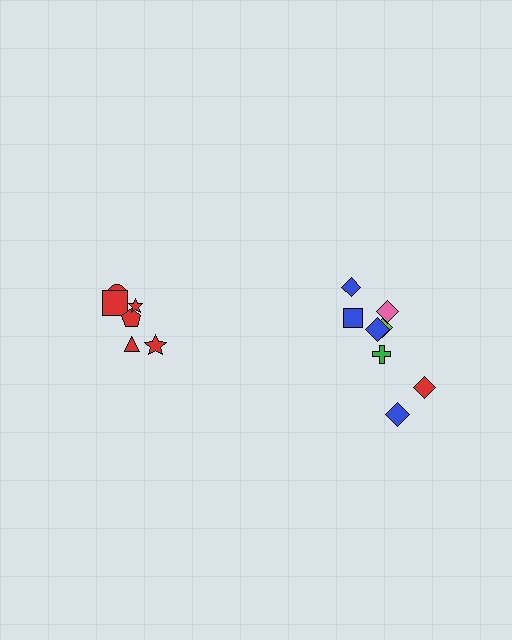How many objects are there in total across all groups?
There are 14 objects.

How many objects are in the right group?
There are 8 objects.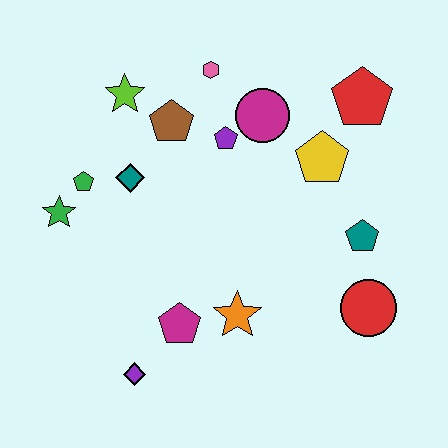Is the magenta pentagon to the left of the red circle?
Yes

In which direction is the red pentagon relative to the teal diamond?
The red pentagon is to the right of the teal diamond.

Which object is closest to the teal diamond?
The green pentagon is closest to the teal diamond.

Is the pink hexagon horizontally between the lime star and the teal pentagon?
Yes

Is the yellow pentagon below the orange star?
No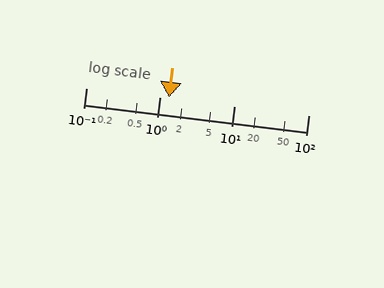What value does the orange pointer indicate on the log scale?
The pointer indicates approximately 1.3.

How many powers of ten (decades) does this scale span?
The scale spans 3 decades, from 0.1 to 100.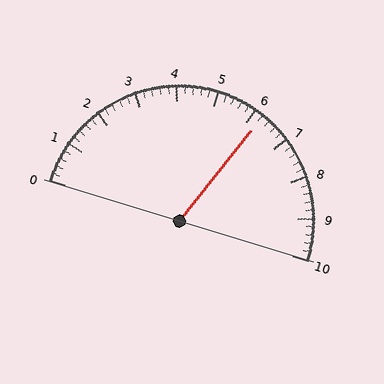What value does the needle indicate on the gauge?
The needle indicates approximately 6.2.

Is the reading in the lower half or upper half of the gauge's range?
The reading is in the upper half of the range (0 to 10).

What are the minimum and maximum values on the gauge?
The gauge ranges from 0 to 10.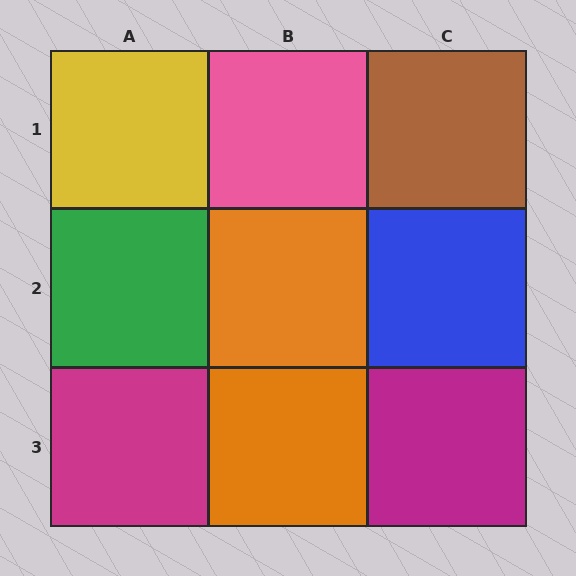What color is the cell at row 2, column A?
Green.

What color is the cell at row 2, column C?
Blue.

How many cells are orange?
2 cells are orange.